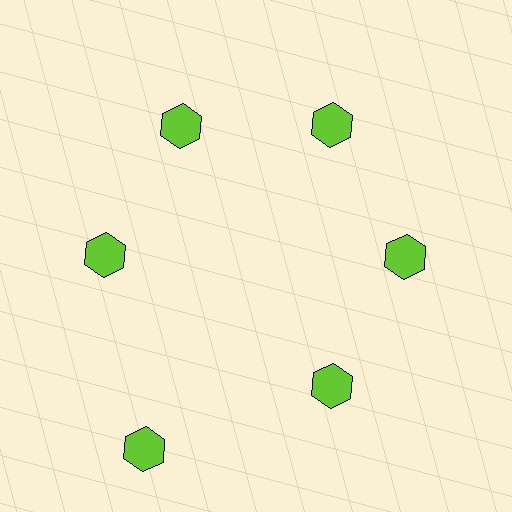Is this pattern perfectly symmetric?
No. The 6 lime hexagons are arranged in a ring, but one element near the 7 o'clock position is pushed outward from the center, breaking the 6-fold rotational symmetry.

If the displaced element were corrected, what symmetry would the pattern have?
It would have 6-fold rotational symmetry — the pattern would map onto itself every 60 degrees.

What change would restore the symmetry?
The symmetry would be restored by moving it inward, back onto the ring so that all 6 hexagons sit at equal angles and equal distance from the center.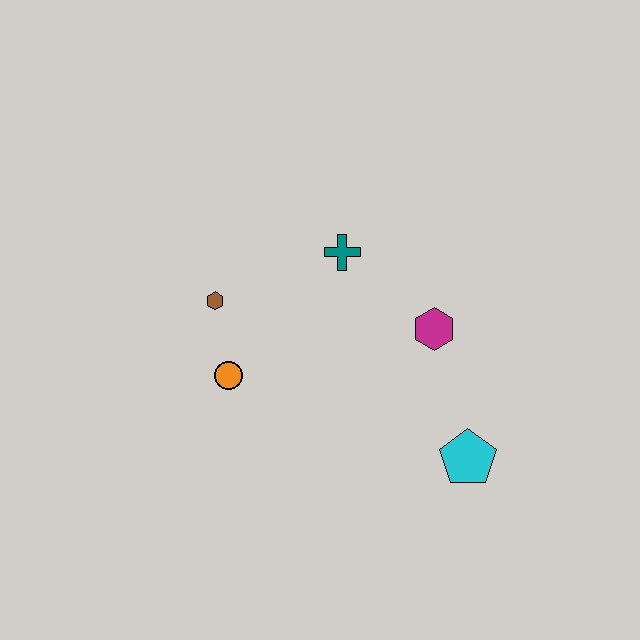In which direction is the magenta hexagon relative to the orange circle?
The magenta hexagon is to the right of the orange circle.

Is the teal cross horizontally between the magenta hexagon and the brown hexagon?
Yes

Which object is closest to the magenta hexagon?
The teal cross is closest to the magenta hexagon.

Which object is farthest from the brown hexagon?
The cyan pentagon is farthest from the brown hexagon.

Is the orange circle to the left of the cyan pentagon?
Yes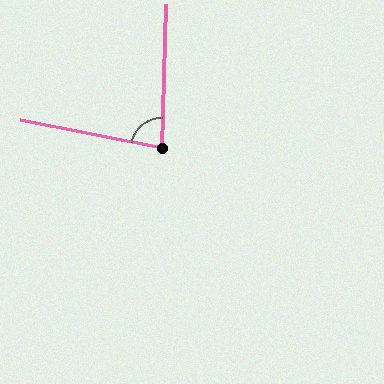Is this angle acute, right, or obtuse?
It is acute.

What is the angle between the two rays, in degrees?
Approximately 80 degrees.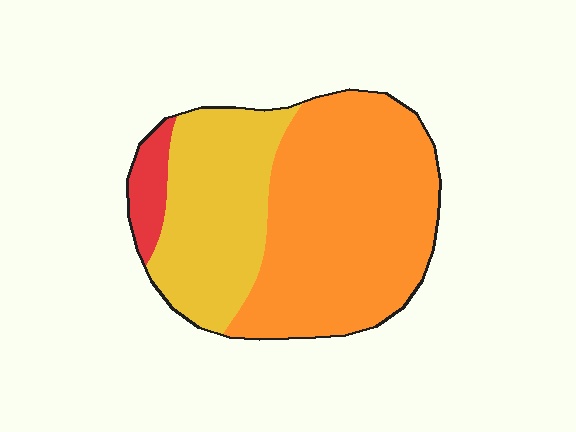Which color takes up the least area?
Red, at roughly 5%.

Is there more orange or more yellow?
Orange.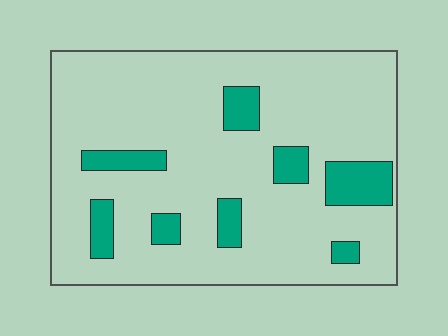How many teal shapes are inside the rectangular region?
8.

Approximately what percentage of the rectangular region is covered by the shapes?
Approximately 15%.